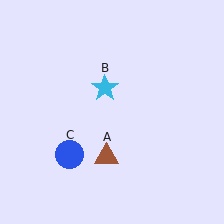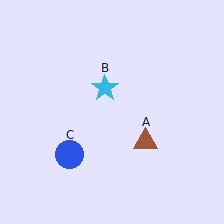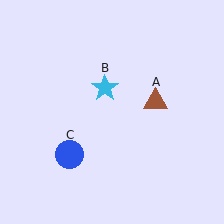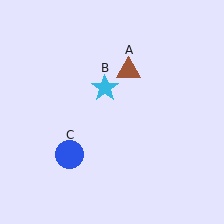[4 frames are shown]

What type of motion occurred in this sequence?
The brown triangle (object A) rotated counterclockwise around the center of the scene.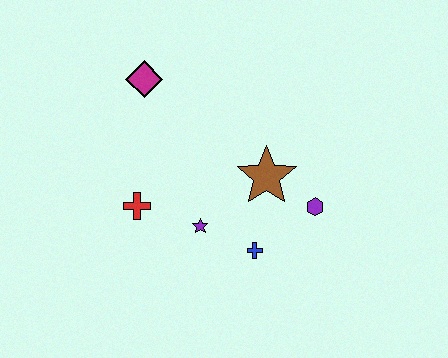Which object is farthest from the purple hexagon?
The magenta diamond is farthest from the purple hexagon.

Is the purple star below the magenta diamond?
Yes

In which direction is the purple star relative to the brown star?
The purple star is to the left of the brown star.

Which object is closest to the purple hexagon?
The brown star is closest to the purple hexagon.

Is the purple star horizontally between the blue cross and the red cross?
Yes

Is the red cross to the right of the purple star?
No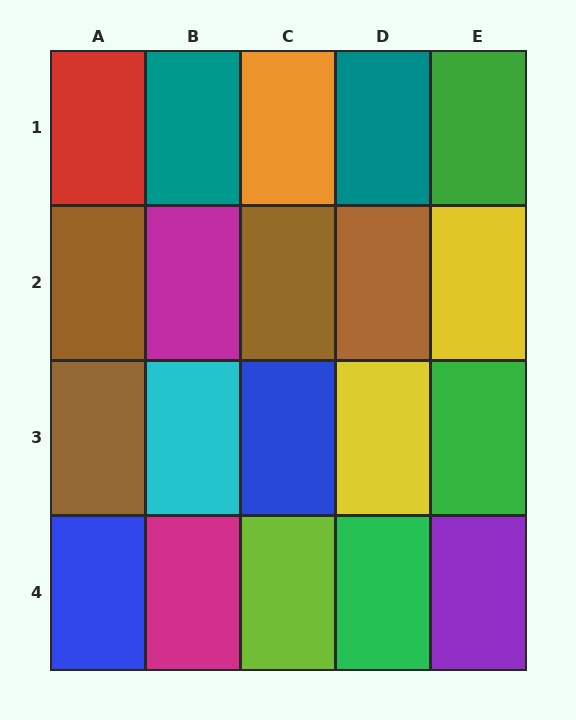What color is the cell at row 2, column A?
Brown.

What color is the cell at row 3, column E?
Green.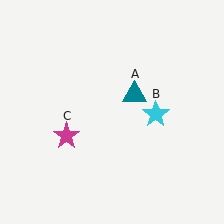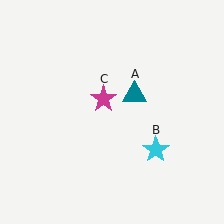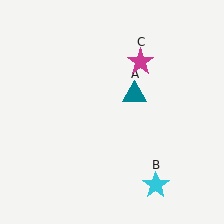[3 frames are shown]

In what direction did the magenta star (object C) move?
The magenta star (object C) moved up and to the right.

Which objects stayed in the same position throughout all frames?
Teal triangle (object A) remained stationary.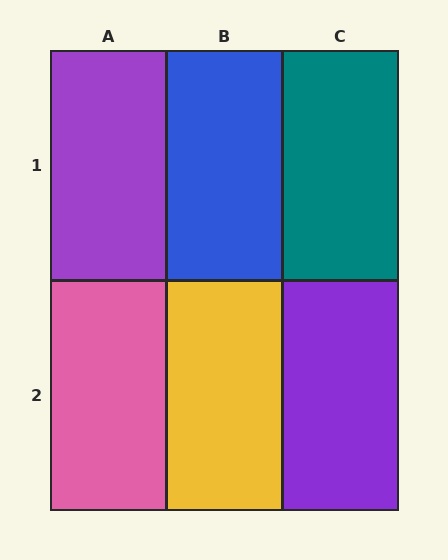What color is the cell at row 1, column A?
Purple.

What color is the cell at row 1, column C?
Teal.